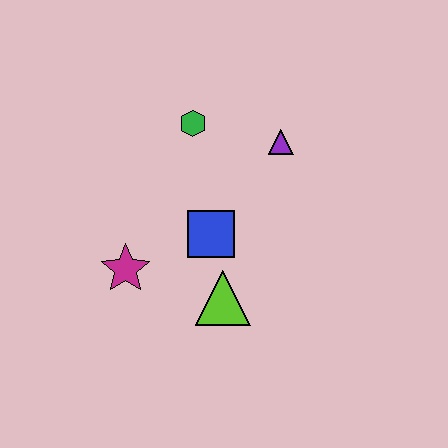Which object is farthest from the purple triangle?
The magenta star is farthest from the purple triangle.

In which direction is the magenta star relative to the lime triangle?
The magenta star is to the left of the lime triangle.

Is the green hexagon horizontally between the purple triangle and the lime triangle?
No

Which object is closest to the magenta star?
The blue square is closest to the magenta star.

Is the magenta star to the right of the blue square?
No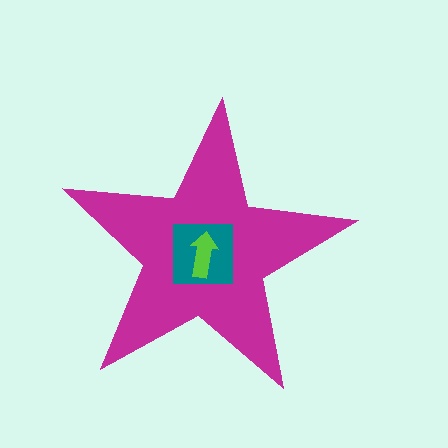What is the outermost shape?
The magenta star.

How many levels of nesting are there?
3.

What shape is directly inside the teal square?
The lime arrow.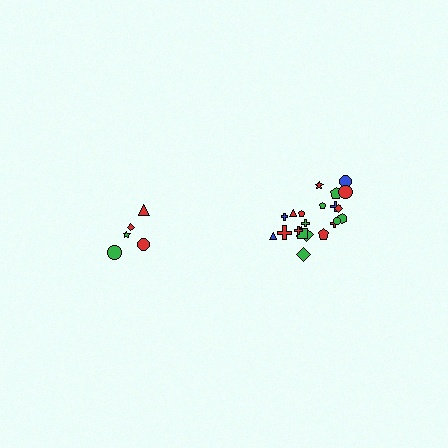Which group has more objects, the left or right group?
The right group.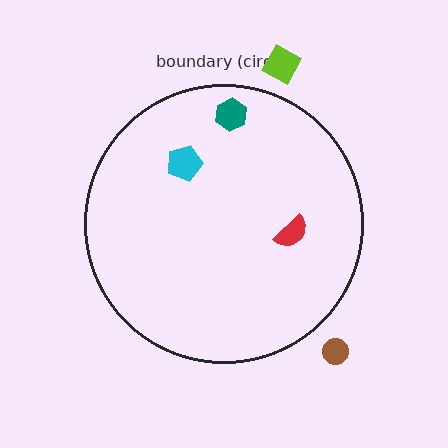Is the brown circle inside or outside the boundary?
Outside.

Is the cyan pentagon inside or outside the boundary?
Inside.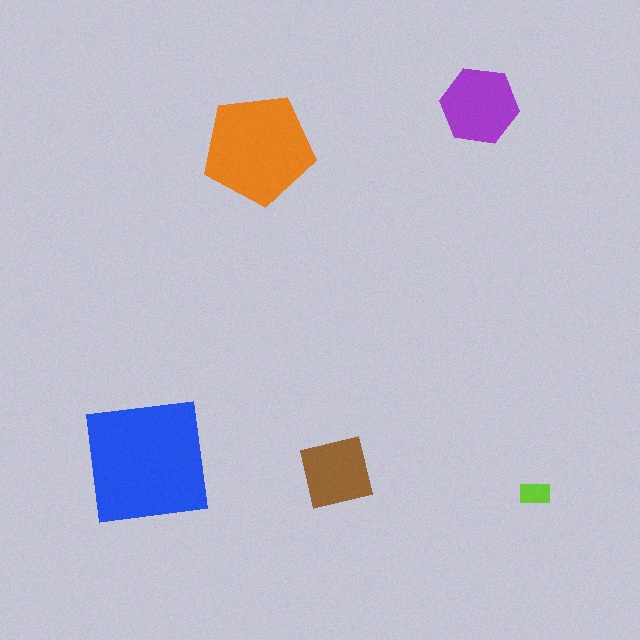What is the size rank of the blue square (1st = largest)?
1st.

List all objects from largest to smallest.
The blue square, the orange pentagon, the purple hexagon, the brown square, the lime rectangle.